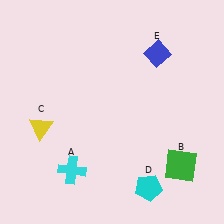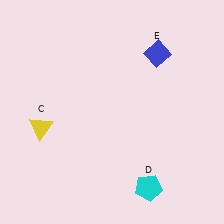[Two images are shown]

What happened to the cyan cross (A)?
The cyan cross (A) was removed in Image 2. It was in the bottom-left area of Image 1.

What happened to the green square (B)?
The green square (B) was removed in Image 2. It was in the bottom-right area of Image 1.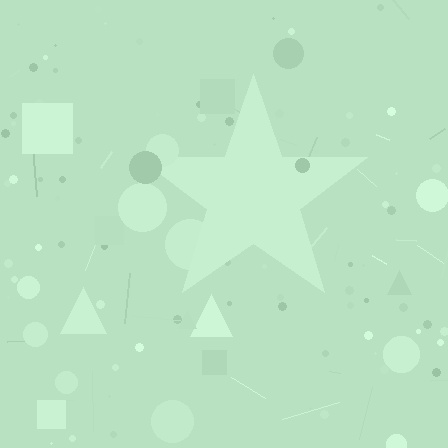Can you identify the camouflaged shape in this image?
The camouflaged shape is a star.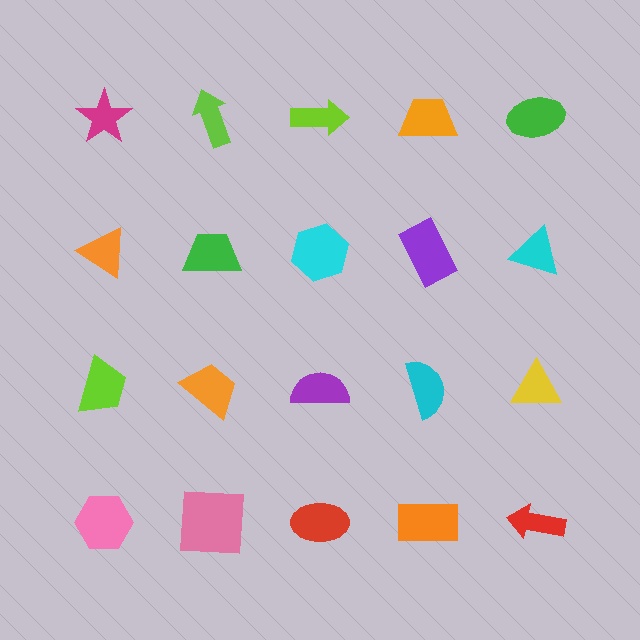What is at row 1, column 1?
A magenta star.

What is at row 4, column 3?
A red ellipse.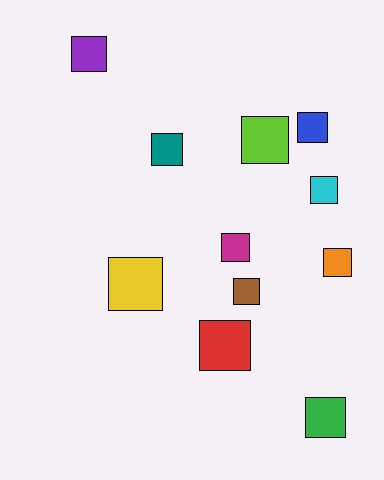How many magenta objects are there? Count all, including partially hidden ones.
There is 1 magenta object.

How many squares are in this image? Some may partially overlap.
There are 11 squares.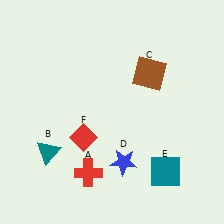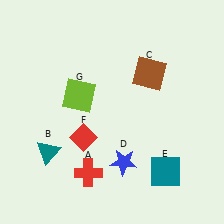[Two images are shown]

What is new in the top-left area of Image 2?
A lime square (G) was added in the top-left area of Image 2.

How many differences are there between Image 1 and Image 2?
There is 1 difference between the two images.